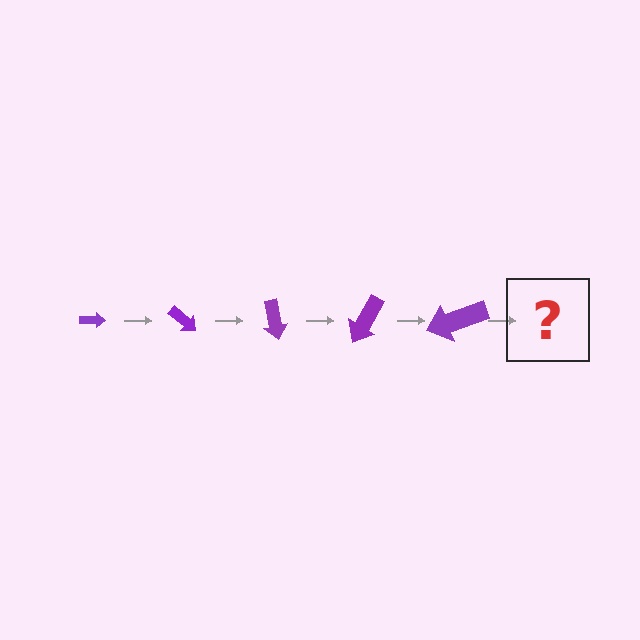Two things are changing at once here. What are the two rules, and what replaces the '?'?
The two rules are that the arrow grows larger each step and it rotates 40 degrees each step. The '?' should be an arrow, larger than the previous one and rotated 200 degrees from the start.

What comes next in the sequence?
The next element should be an arrow, larger than the previous one and rotated 200 degrees from the start.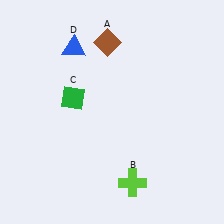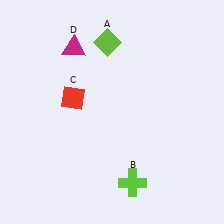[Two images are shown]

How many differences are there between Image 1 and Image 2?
There are 3 differences between the two images.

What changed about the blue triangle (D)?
In Image 1, D is blue. In Image 2, it changed to magenta.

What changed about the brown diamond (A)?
In Image 1, A is brown. In Image 2, it changed to lime.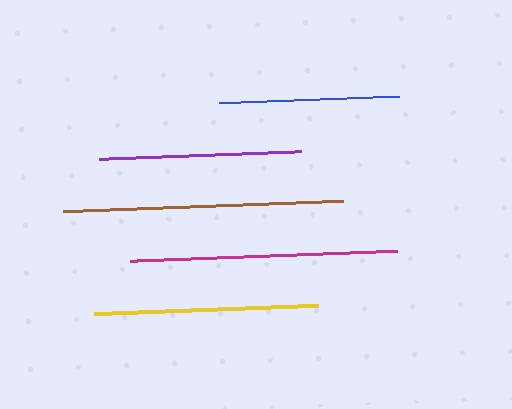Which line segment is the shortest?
The blue line is the shortest at approximately 180 pixels.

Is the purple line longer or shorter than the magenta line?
The magenta line is longer than the purple line.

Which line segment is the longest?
The brown line is the longest at approximately 280 pixels.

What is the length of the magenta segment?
The magenta segment is approximately 267 pixels long.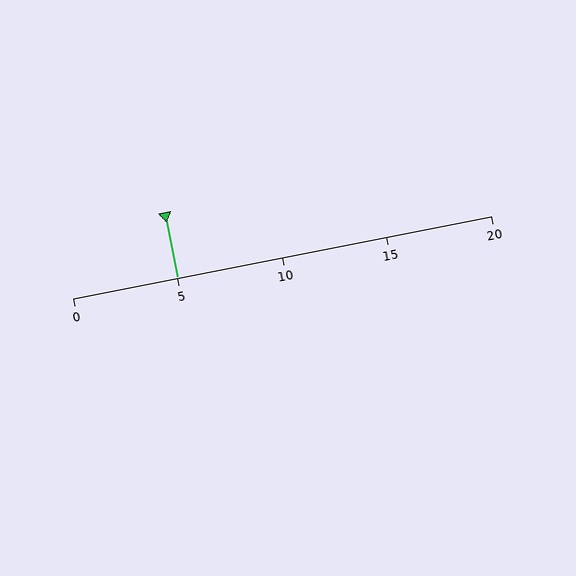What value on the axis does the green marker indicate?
The marker indicates approximately 5.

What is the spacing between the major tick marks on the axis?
The major ticks are spaced 5 apart.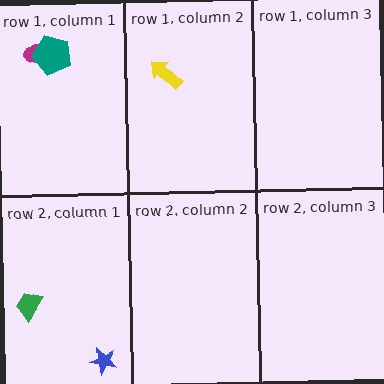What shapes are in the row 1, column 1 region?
The magenta ellipse, the teal pentagon.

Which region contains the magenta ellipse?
The row 1, column 1 region.